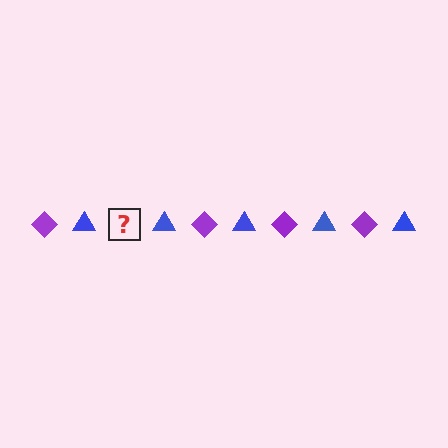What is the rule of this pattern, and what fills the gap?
The rule is that the pattern alternates between purple diamond and blue triangle. The gap should be filled with a purple diamond.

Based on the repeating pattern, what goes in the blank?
The blank should be a purple diamond.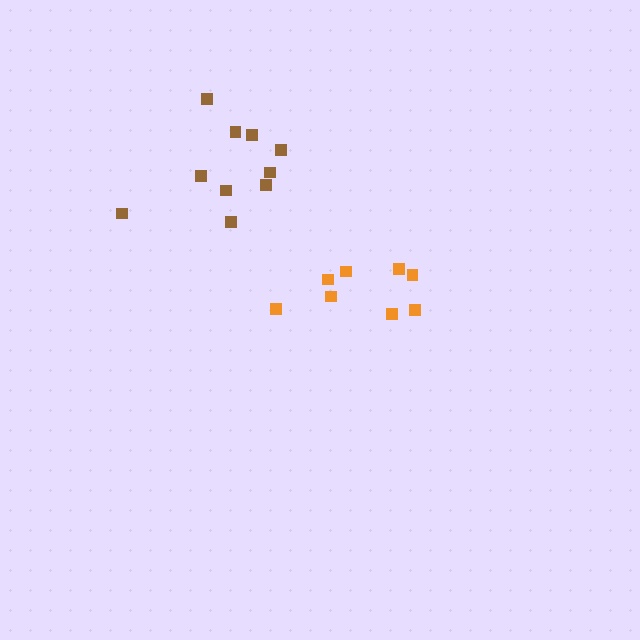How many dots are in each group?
Group 1: 10 dots, Group 2: 8 dots (18 total).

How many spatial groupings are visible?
There are 2 spatial groupings.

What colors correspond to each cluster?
The clusters are colored: brown, orange.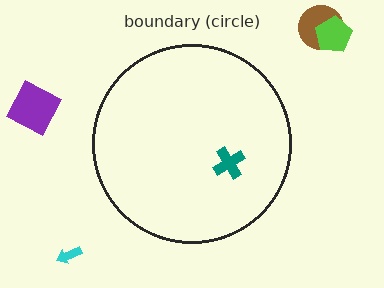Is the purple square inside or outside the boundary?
Outside.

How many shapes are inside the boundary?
1 inside, 4 outside.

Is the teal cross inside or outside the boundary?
Inside.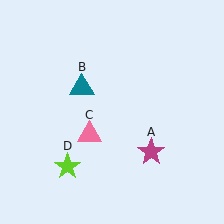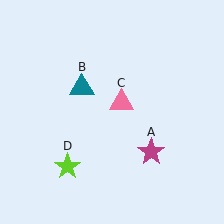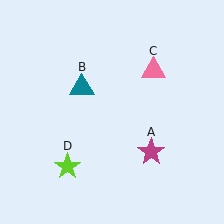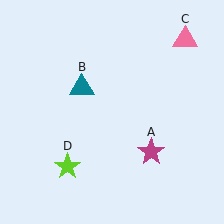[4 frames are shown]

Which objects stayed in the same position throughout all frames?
Magenta star (object A) and teal triangle (object B) and lime star (object D) remained stationary.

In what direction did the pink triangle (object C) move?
The pink triangle (object C) moved up and to the right.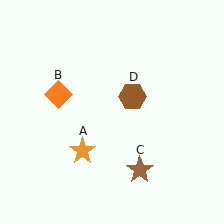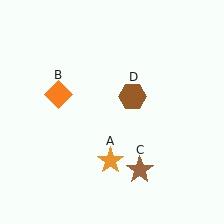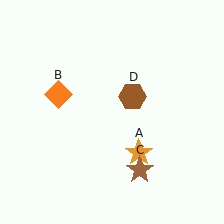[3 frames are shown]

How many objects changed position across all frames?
1 object changed position: orange star (object A).